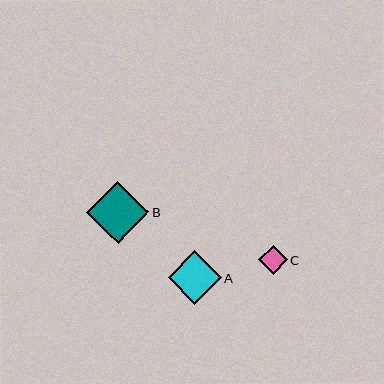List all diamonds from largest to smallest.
From largest to smallest: B, A, C.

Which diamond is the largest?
Diamond B is the largest with a size of approximately 63 pixels.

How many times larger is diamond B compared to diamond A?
Diamond B is approximately 1.2 times the size of diamond A.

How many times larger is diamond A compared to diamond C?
Diamond A is approximately 1.9 times the size of diamond C.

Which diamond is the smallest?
Diamond C is the smallest with a size of approximately 29 pixels.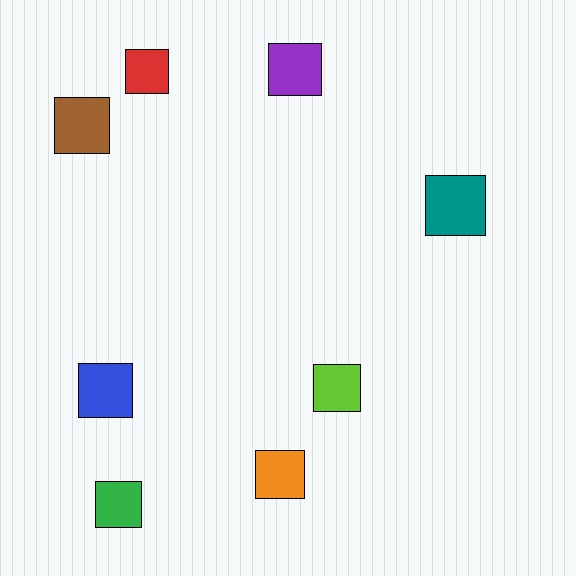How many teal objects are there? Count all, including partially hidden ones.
There is 1 teal object.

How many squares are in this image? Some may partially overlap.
There are 8 squares.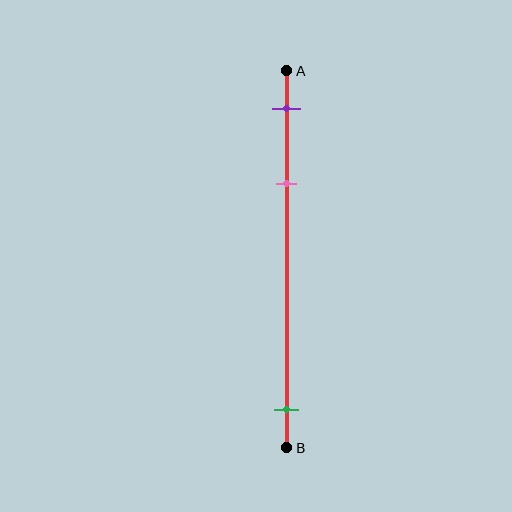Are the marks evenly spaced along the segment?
No, the marks are not evenly spaced.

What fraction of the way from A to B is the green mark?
The green mark is approximately 90% (0.9) of the way from A to B.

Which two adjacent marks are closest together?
The purple and pink marks are the closest adjacent pair.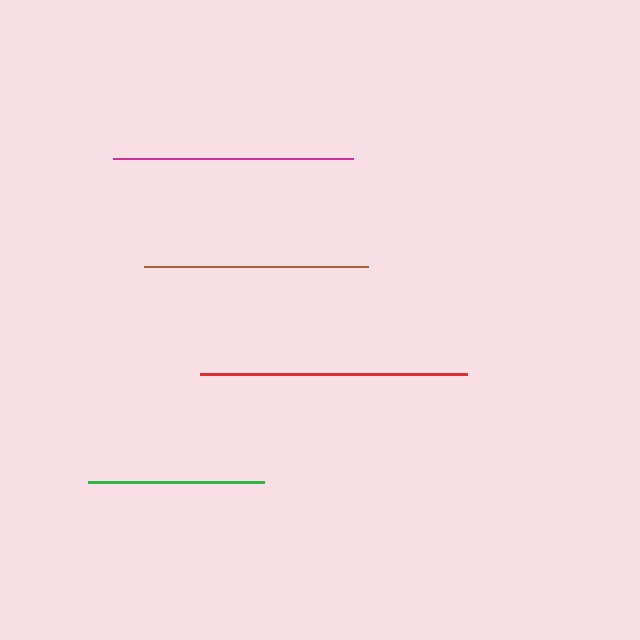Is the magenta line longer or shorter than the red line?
The red line is longer than the magenta line.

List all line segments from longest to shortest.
From longest to shortest: red, magenta, brown, green.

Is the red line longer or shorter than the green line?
The red line is longer than the green line.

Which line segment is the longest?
The red line is the longest at approximately 268 pixels.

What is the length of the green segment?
The green segment is approximately 176 pixels long.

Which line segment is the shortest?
The green line is the shortest at approximately 176 pixels.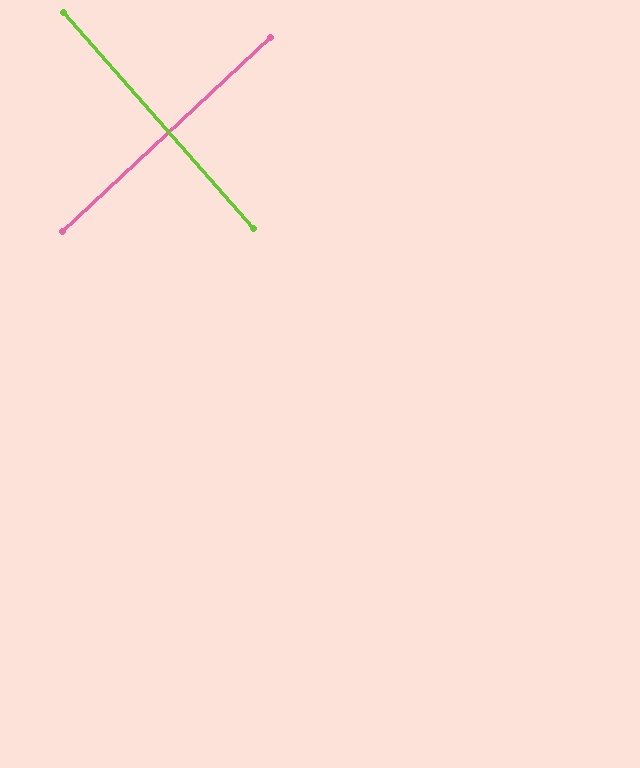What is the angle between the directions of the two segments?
Approximately 88 degrees.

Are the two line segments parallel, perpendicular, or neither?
Perpendicular — they meet at approximately 88°.